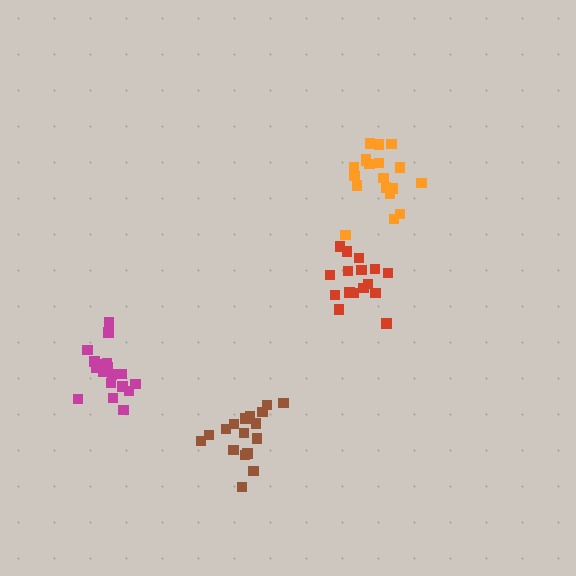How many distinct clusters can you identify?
There are 4 distinct clusters.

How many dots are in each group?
Group 1: 16 dots, Group 2: 18 dots, Group 3: 19 dots, Group 4: 17 dots (70 total).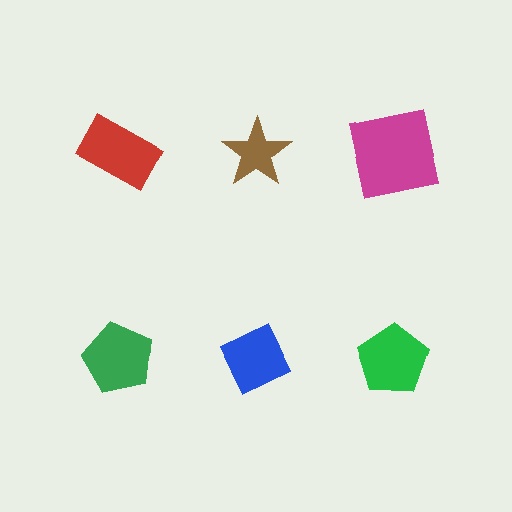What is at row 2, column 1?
A green pentagon.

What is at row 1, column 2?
A brown star.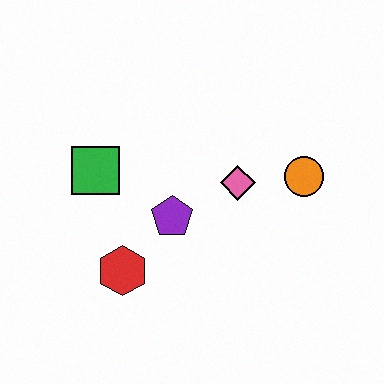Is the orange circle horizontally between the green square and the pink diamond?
No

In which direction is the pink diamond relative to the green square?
The pink diamond is to the right of the green square.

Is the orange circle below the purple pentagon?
No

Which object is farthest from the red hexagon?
The orange circle is farthest from the red hexagon.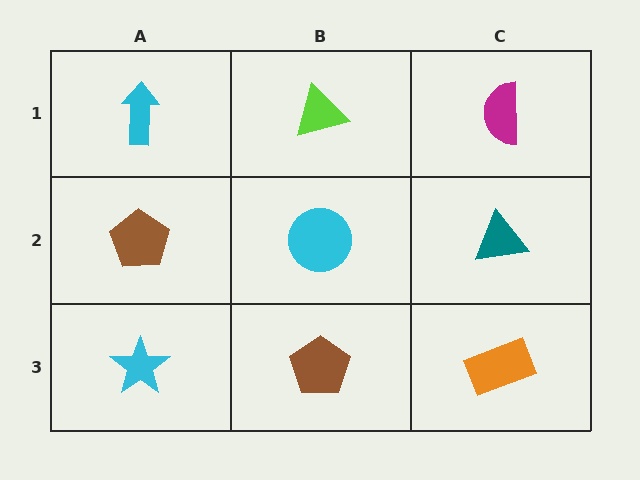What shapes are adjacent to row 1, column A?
A brown pentagon (row 2, column A), a lime triangle (row 1, column B).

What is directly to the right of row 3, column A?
A brown pentagon.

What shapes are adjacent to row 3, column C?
A teal triangle (row 2, column C), a brown pentagon (row 3, column B).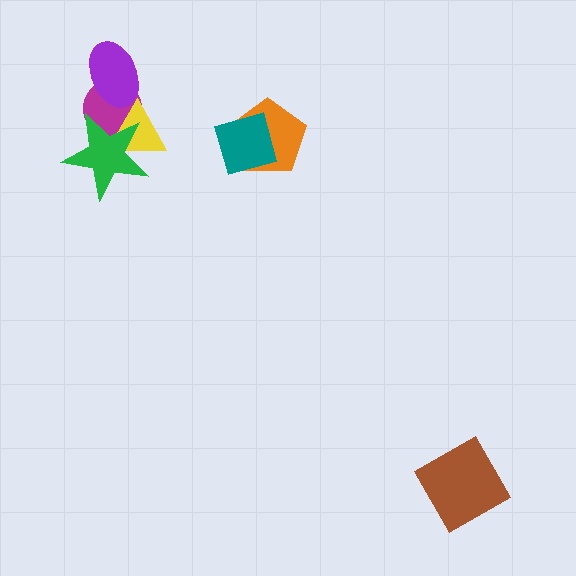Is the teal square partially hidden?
No, no other shape covers it.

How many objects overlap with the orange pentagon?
1 object overlaps with the orange pentagon.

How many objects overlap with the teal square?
1 object overlaps with the teal square.